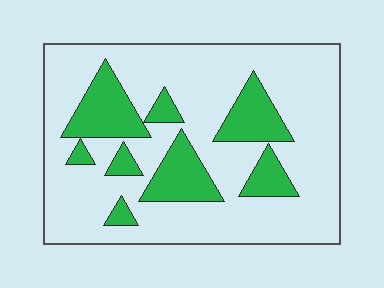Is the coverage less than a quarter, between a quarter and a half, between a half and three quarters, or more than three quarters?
Less than a quarter.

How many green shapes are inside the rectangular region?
8.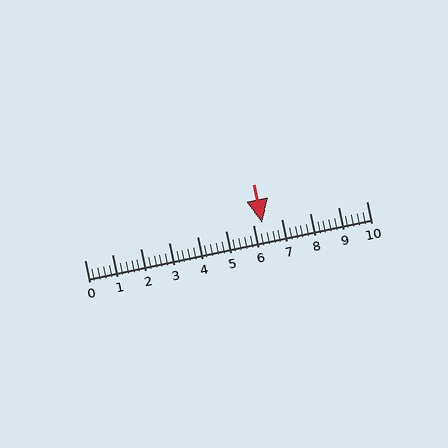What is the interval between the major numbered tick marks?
The major tick marks are spaced 1 units apart.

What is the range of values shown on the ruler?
The ruler shows values from 0 to 10.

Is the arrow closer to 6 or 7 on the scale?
The arrow is closer to 6.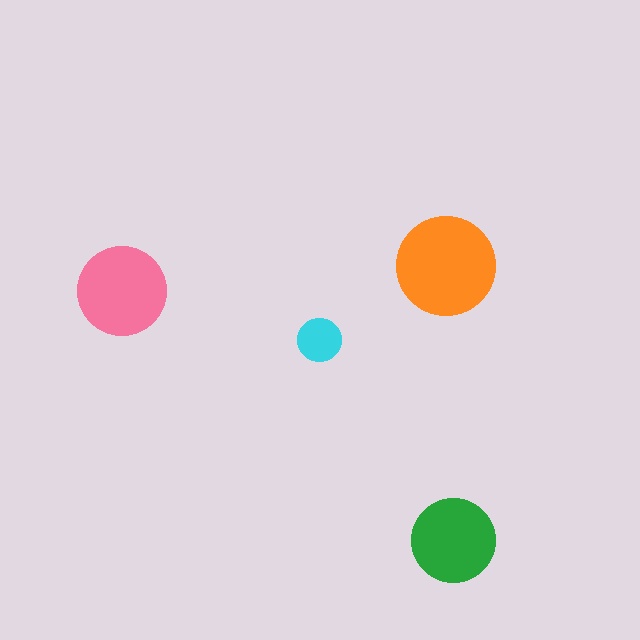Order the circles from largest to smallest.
the orange one, the pink one, the green one, the cyan one.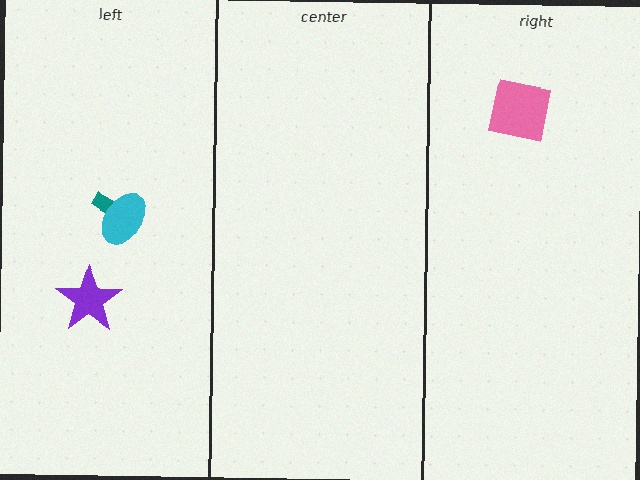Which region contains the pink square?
The right region.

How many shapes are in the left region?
3.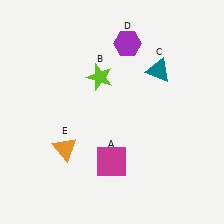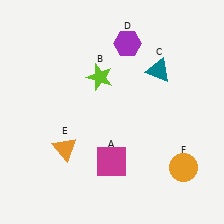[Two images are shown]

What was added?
An orange circle (F) was added in Image 2.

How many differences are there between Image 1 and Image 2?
There is 1 difference between the two images.